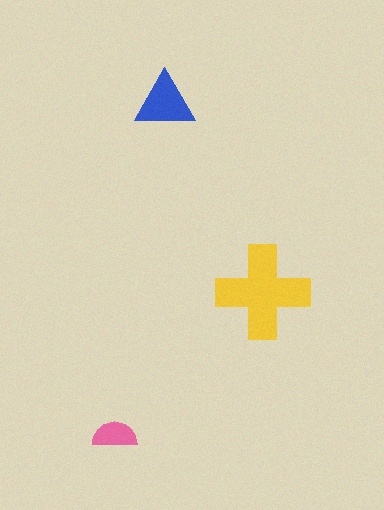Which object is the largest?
The yellow cross.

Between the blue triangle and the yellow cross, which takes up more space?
The yellow cross.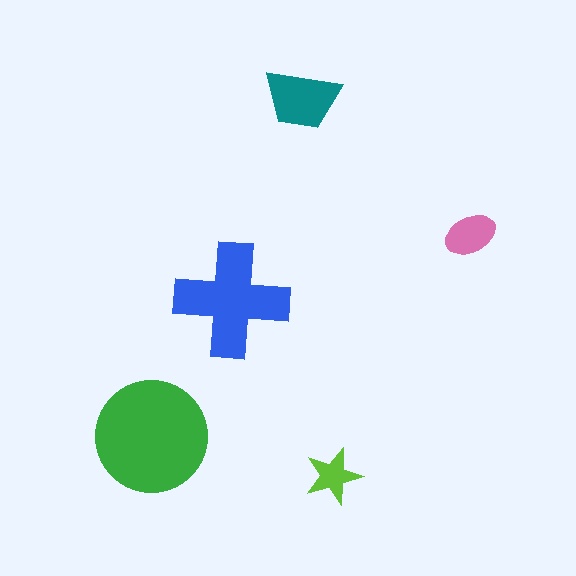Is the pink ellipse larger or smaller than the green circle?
Smaller.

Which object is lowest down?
The lime star is bottommost.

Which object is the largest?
The green circle.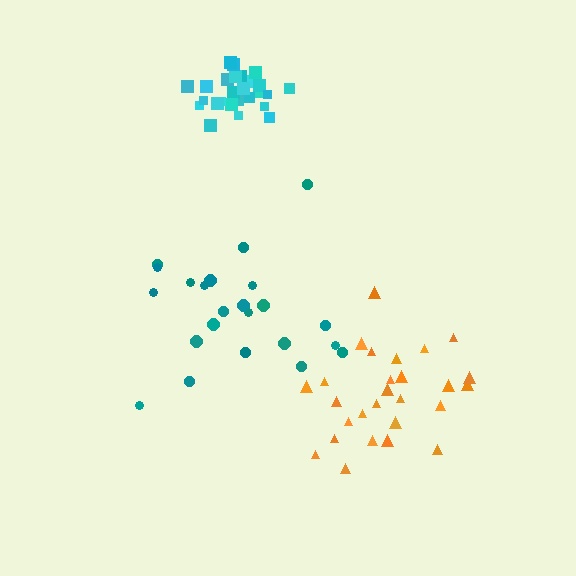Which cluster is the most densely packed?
Cyan.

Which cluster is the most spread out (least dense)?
Teal.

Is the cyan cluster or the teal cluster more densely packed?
Cyan.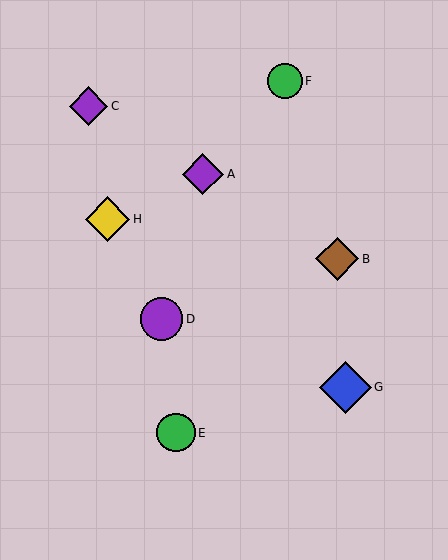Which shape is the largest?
The blue diamond (labeled G) is the largest.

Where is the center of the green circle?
The center of the green circle is at (176, 433).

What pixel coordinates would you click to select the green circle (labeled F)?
Click at (285, 81) to select the green circle F.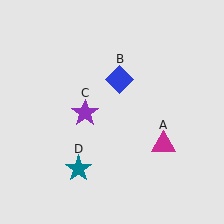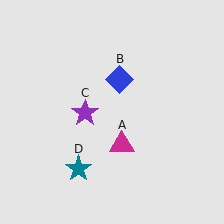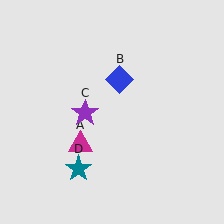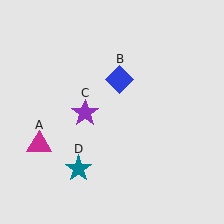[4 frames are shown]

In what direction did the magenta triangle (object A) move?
The magenta triangle (object A) moved left.